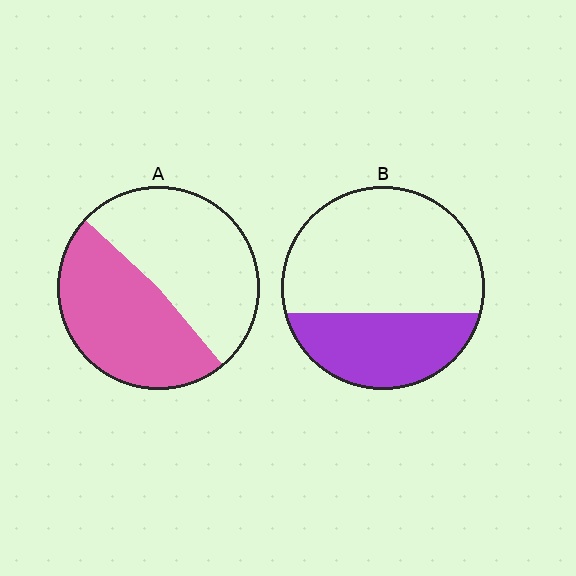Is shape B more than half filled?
No.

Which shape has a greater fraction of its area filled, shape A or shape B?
Shape A.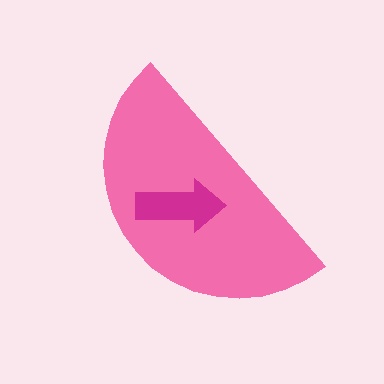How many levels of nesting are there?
2.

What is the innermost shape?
The magenta arrow.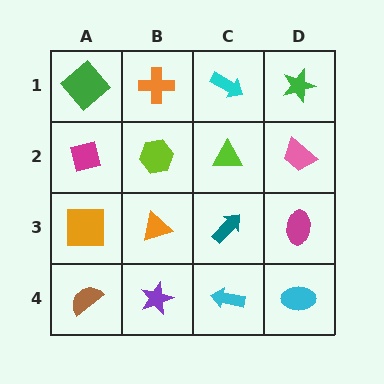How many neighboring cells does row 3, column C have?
4.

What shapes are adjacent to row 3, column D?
A pink trapezoid (row 2, column D), a cyan ellipse (row 4, column D), a teal arrow (row 3, column C).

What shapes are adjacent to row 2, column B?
An orange cross (row 1, column B), an orange triangle (row 3, column B), a magenta square (row 2, column A), a lime triangle (row 2, column C).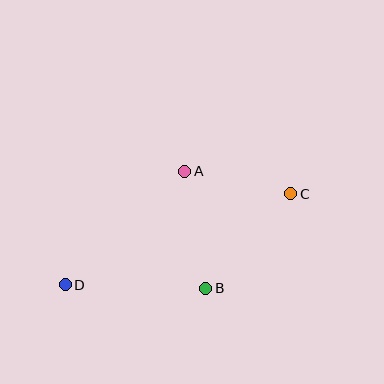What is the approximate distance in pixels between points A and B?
The distance between A and B is approximately 119 pixels.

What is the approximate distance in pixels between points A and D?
The distance between A and D is approximately 165 pixels.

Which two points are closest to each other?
Points A and C are closest to each other.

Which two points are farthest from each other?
Points C and D are farthest from each other.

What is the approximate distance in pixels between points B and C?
The distance between B and C is approximately 127 pixels.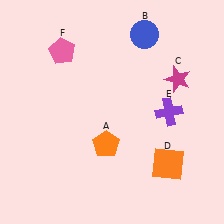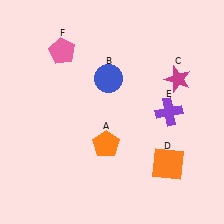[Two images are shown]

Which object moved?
The blue circle (B) moved down.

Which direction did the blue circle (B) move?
The blue circle (B) moved down.